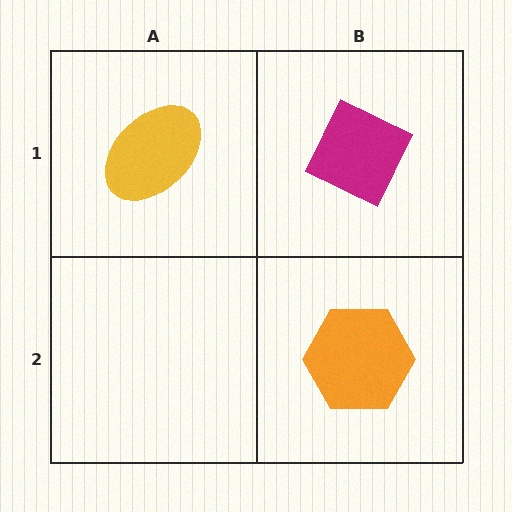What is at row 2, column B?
An orange hexagon.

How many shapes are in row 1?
2 shapes.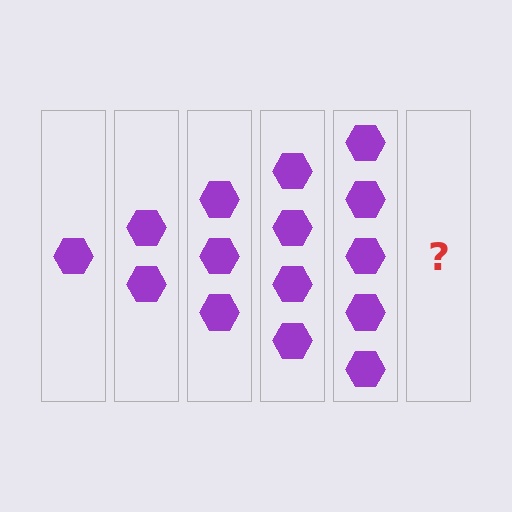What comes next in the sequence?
The next element should be 6 hexagons.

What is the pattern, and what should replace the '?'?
The pattern is that each step adds one more hexagon. The '?' should be 6 hexagons.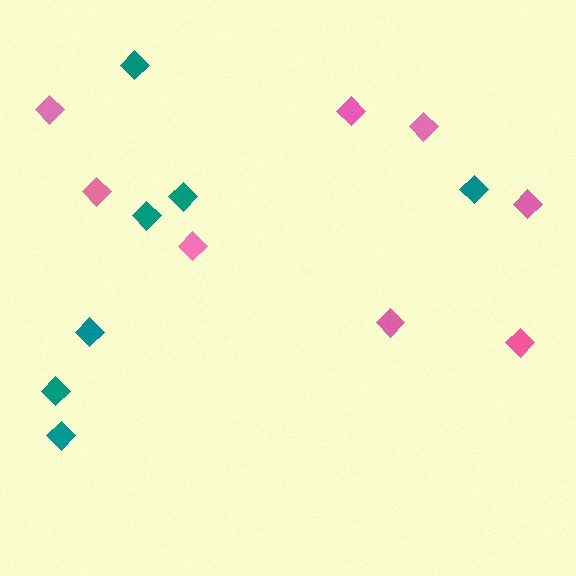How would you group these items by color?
There are 2 groups: one group of pink diamonds (8) and one group of teal diamonds (7).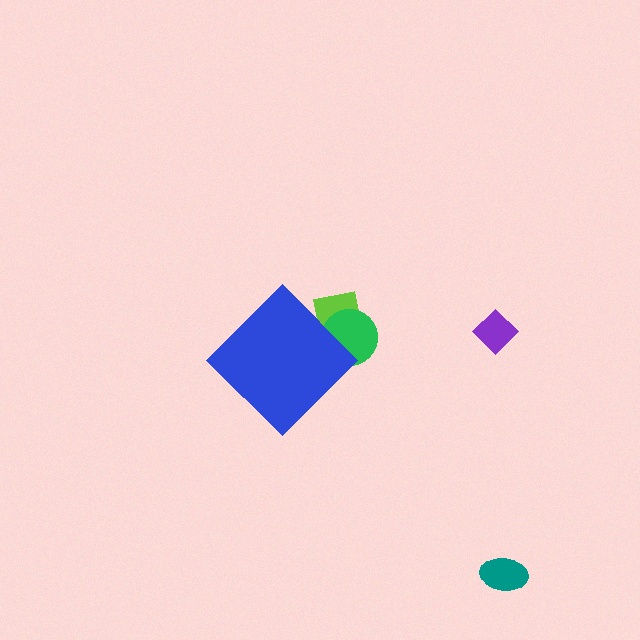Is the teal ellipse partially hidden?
No, the teal ellipse is fully visible.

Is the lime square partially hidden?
Yes, the lime square is partially hidden behind the blue diamond.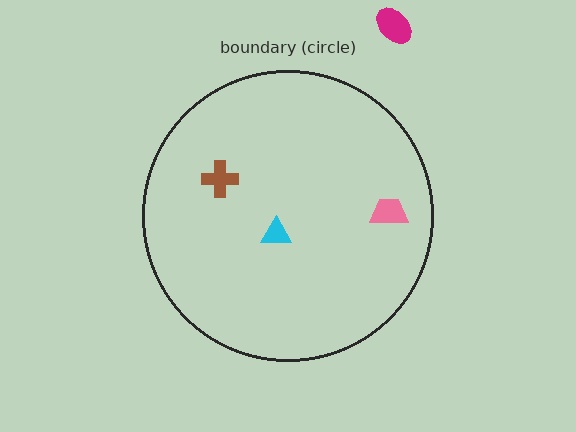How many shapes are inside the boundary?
3 inside, 1 outside.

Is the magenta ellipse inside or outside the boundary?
Outside.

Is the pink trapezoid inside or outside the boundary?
Inside.